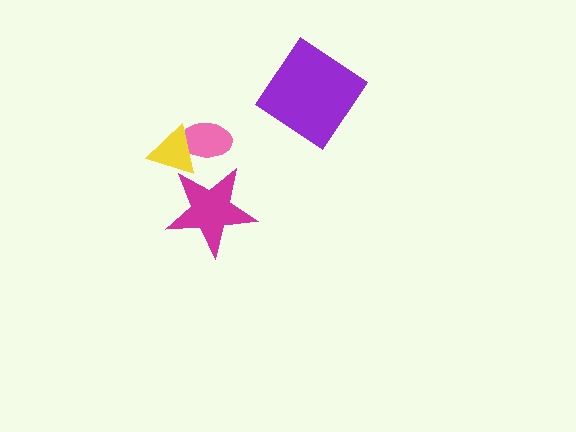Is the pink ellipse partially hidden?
Yes, it is partially covered by another shape.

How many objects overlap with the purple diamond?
0 objects overlap with the purple diamond.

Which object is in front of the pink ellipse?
The yellow triangle is in front of the pink ellipse.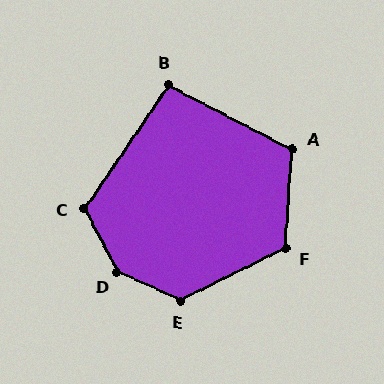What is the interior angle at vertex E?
Approximately 129 degrees (obtuse).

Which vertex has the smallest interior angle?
B, at approximately 97 degrees.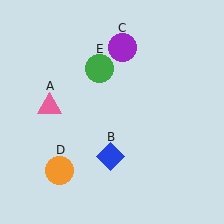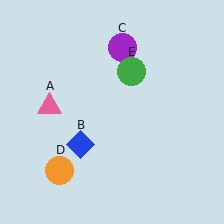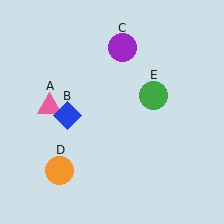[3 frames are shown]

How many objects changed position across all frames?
2 objects changed position: blue diamond (object B), green circle (object E).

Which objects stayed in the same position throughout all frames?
Pink triangle (object A) and purple circle (object C) and orange circle (object D) remained stationary.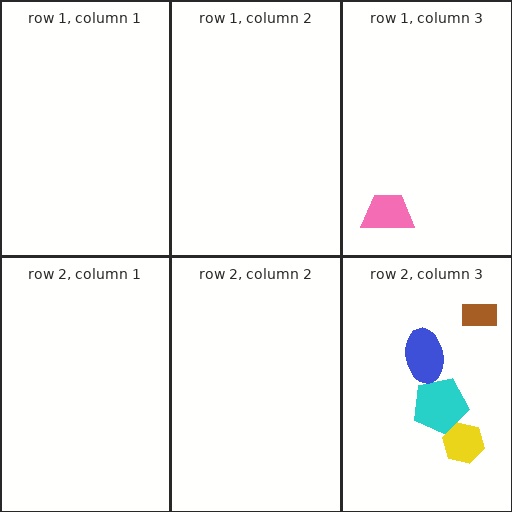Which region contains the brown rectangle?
The row 2, column 3 region.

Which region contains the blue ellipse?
The row 2, column 3 region.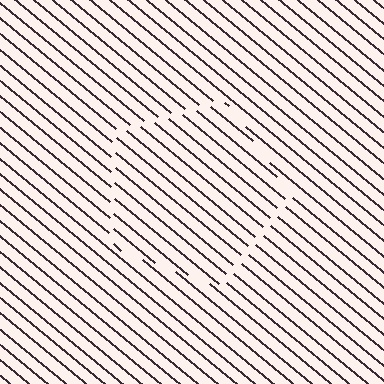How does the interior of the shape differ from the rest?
The interior of the shape contains the same grating, shifted by half a period — the contour is defined by the phase discontinuity where line-ends from the inner and outer gratings abut.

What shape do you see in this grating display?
An illusory pentagon. The interior of the shape contains the same grating, shifted by half a period — the contour is defined by the phase discontinuity where line-ends from the inner and outer gratings abut.